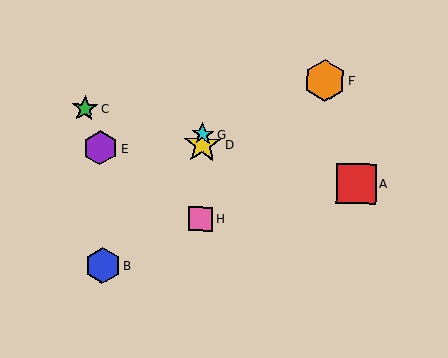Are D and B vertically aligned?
No, D is at x≈203 and B is at x≈103.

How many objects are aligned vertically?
3 objects (D, G, H) are aligned vertically.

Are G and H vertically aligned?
Yes, both are at x≈203.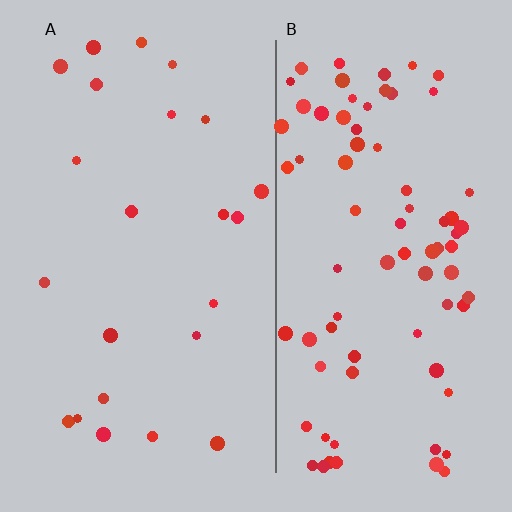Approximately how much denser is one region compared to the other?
Approximately 3.4× — region B over region A.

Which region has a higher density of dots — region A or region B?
B (the right).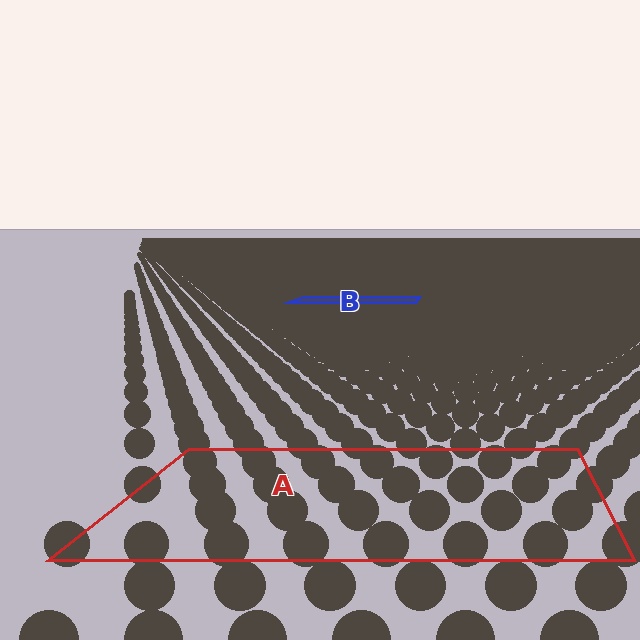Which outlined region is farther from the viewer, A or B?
Region B is farther from the viewer — the texture elements inside it appear smaller and more densely packed.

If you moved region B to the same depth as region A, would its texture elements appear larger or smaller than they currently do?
They would appear larger. At a closer depth, the same texture elements are projected at a bigger on-screen size.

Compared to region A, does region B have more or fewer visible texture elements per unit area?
Region B has more texture elements per unit area — they are packed more densely because it is farther away.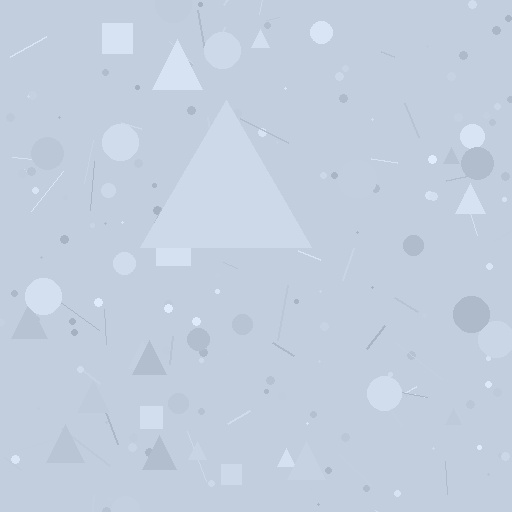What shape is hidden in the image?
A triangle is hidden in the image.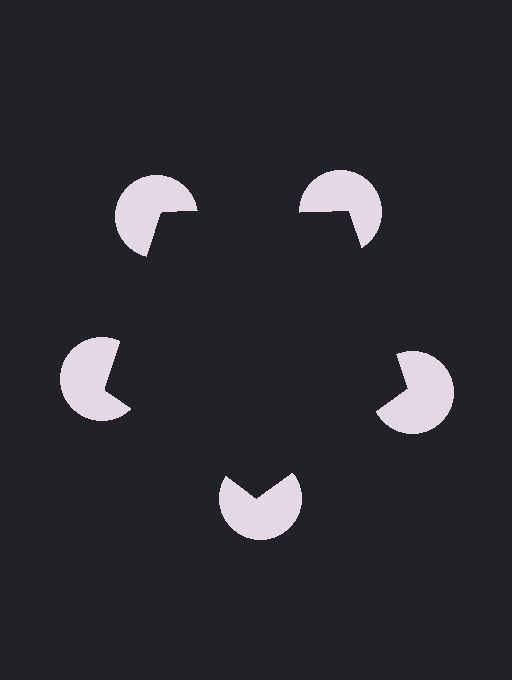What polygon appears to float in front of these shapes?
An illusory pentagon — its edges are inferred from the aligned wedge cuts in the pac-man discs, not physically drawn.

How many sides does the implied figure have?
5 sides.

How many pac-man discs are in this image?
There are 5 — one at each vertex of the illusory pentagon.